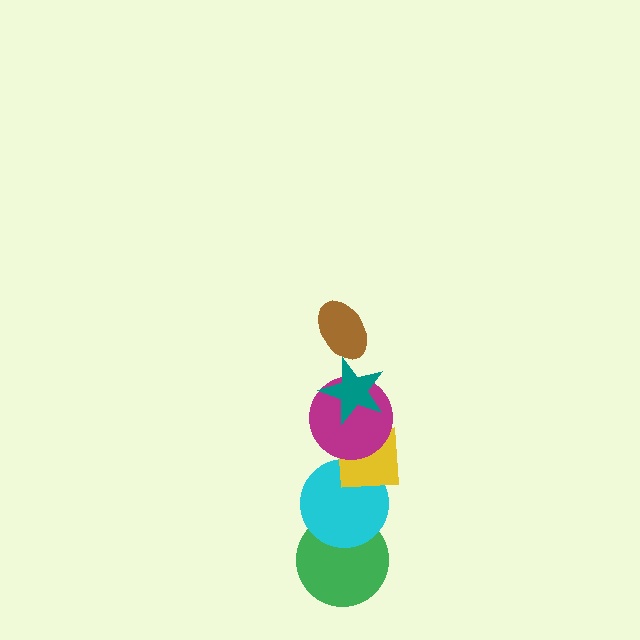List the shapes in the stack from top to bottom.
From top to bottom: the brown ellipse, the teal star, the magenta circle, the yellow square, the cyan circle, the green circle.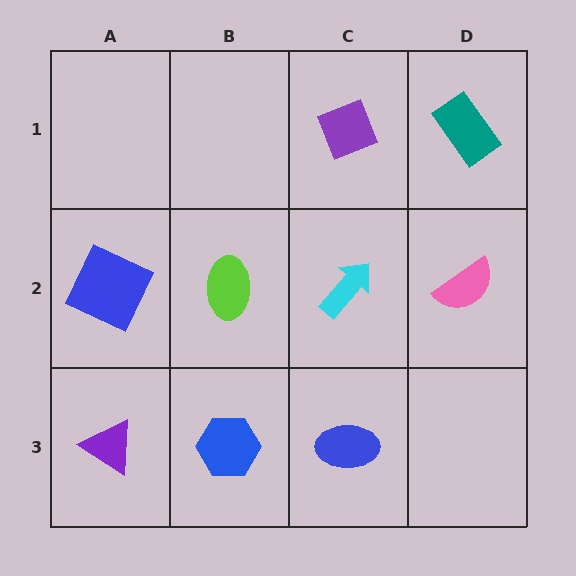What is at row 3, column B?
A blue hexagon.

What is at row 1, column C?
A purple diamond.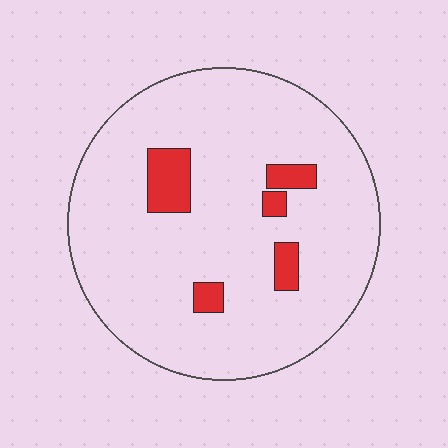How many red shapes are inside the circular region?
5.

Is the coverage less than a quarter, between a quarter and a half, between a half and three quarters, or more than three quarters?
Less than a quarter.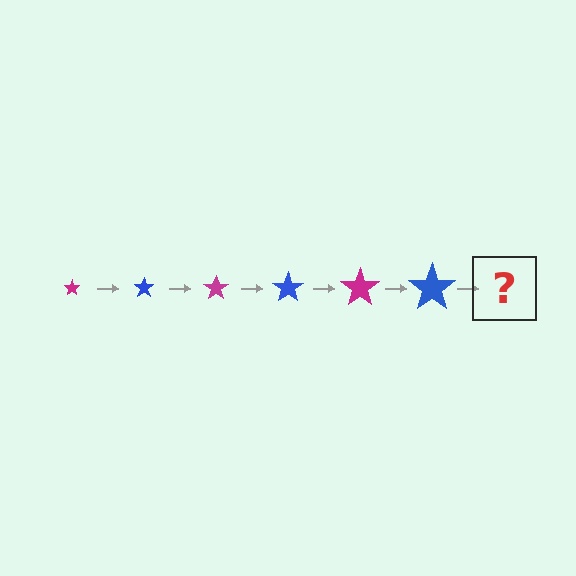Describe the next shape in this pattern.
It should be a magenta star, larger than the previous one.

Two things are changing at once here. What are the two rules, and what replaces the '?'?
The two rules are that the star grows larger each step and the color cycles through magenta and blue. The '?' should be a magenta star, larger than the previous one.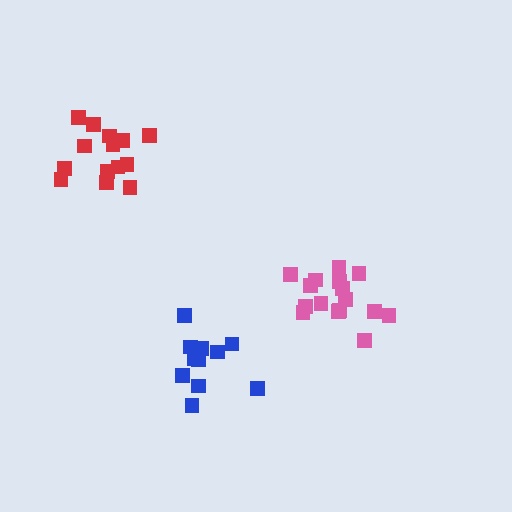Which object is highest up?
The red cluster is topmost.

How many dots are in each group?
Group 1: 16 dots, Group 2: 11 dots, Group 3: 14 dots (41 total).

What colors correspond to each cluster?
The clusters are colored: pink, blue, red.